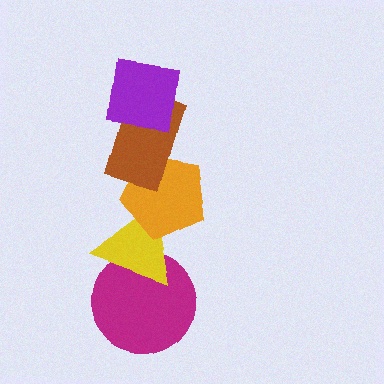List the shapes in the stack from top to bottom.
From top to bottom: the purple square, the brown rectangle, the orange pentagon, the yellow triangle, the magenta circle.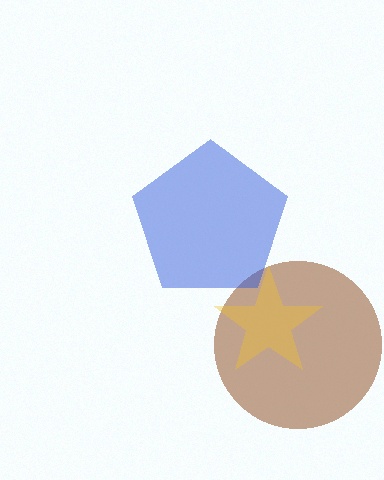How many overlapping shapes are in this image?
There are 3 overlapping shapes in the image.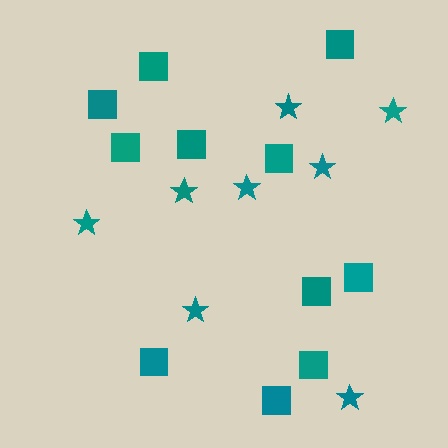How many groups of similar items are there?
There are 2 groups: one group of stars (8) and one group of squares (11).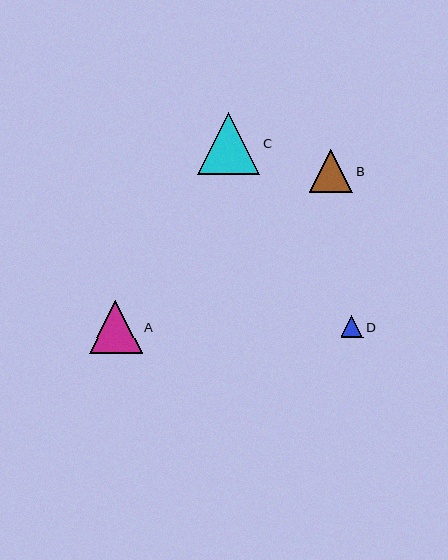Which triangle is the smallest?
Triangle D is the smallest with a size of approximately 22 pixels.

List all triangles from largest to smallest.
From largest to smallest: C, A, B, D.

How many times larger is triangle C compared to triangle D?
Triangle C is approximately 2.8 times the size of triangle D.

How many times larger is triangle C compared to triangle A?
Triangle C is approximately 1.2 times the size of triangle A.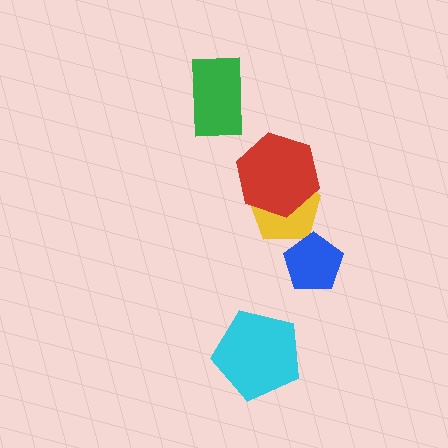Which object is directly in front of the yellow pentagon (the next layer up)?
The red hexagon is directly in front of the yellow pentagon.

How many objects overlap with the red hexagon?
1 object overlaps with the red hexagon.